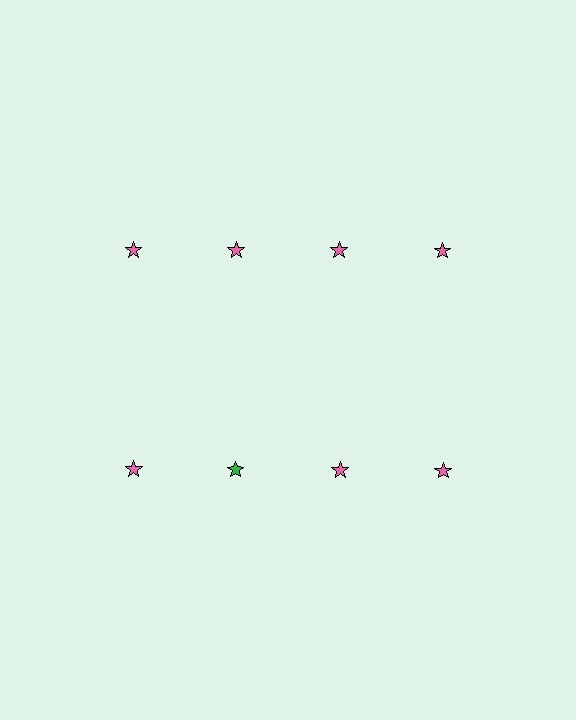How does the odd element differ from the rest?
It has a different color: green instead of pink.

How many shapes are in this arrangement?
There are 8 shapes arranged in a grid pattern.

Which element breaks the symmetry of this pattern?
The green star in the second row, second from left column breaks the symmetry. All other shapes are pink stars.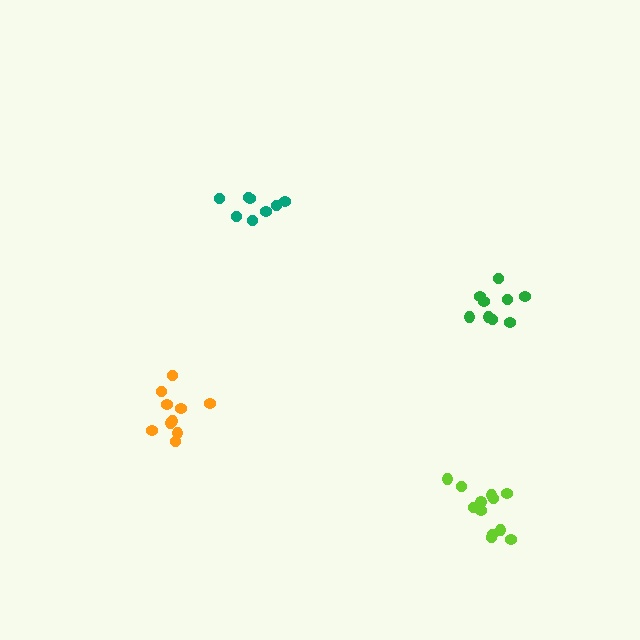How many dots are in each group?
Group 1: 10 dots, Group 2: 8 dots, Group 3: 12 dots, Group 4: 9 dots (39 total).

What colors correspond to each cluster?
The clusters are colored: orange, teal, lime, green.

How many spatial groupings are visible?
There are 4 spatial groupings.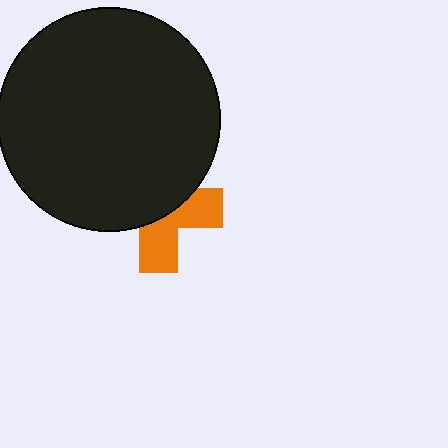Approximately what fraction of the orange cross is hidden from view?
Roughly 58% of the orange cross is hidden behind the black circle.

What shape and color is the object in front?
The object in front is a black circle.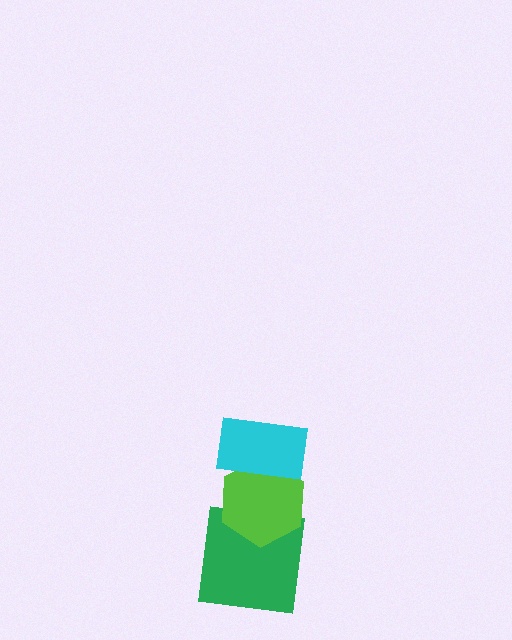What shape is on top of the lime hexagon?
The cyan rectangle is on top of the lime hexagon.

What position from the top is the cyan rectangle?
The cyan rectangle is 1st from the top.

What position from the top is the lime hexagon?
The lime hexagon is 2nd from the top.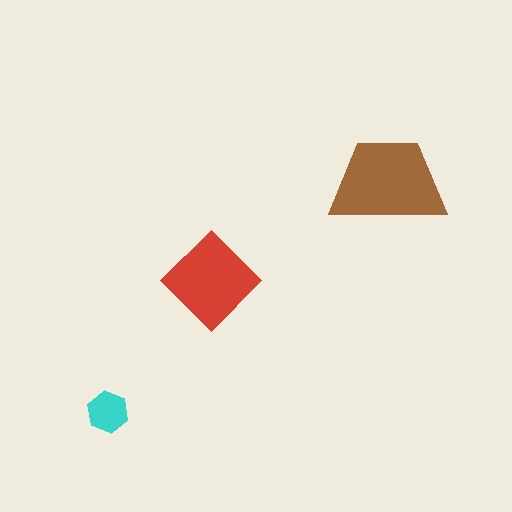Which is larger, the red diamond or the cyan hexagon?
The red diamond.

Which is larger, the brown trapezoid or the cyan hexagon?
The brown trapezoid.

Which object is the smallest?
The cyan hexagon.